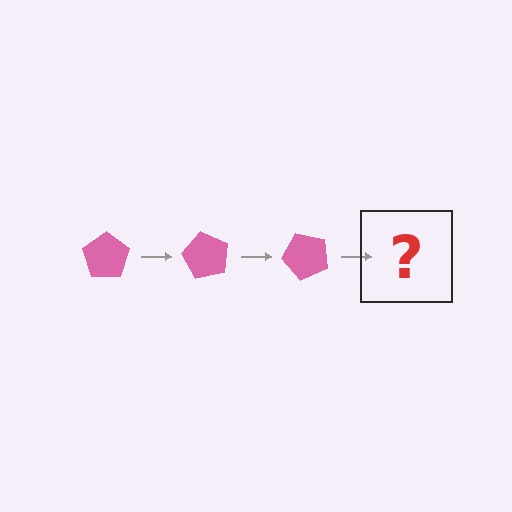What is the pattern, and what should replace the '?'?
The pattern is that the pentagon rotates 60 degrees each step. The '?' should be a pink pentagon rotated 180 degrees.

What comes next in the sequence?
The next element should be a pink pentagon rotated 180 degrees.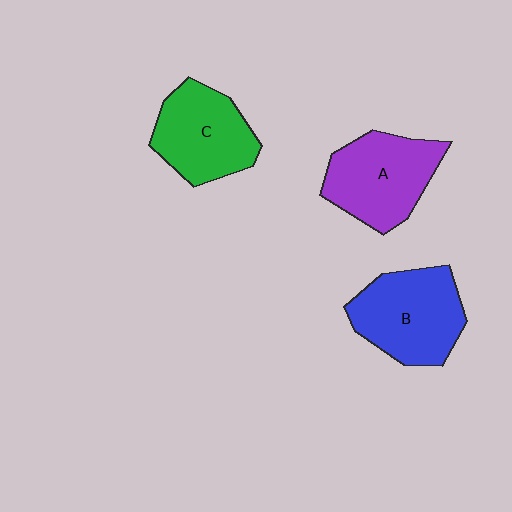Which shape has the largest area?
Shape B (blue).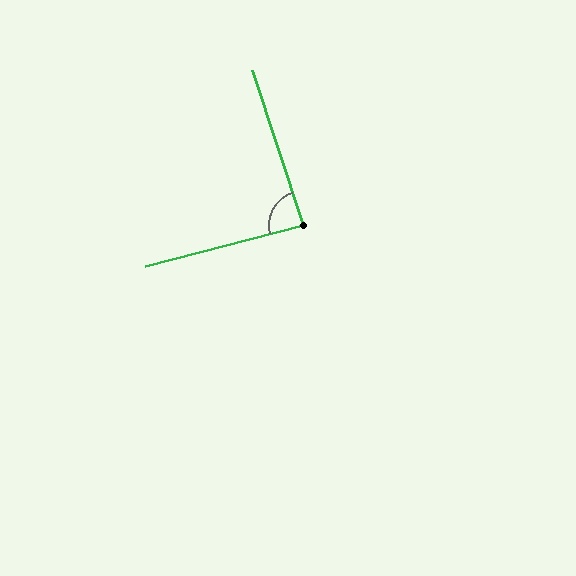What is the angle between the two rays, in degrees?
Approximately 86 degrees.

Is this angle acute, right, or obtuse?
It is approximately a right angle.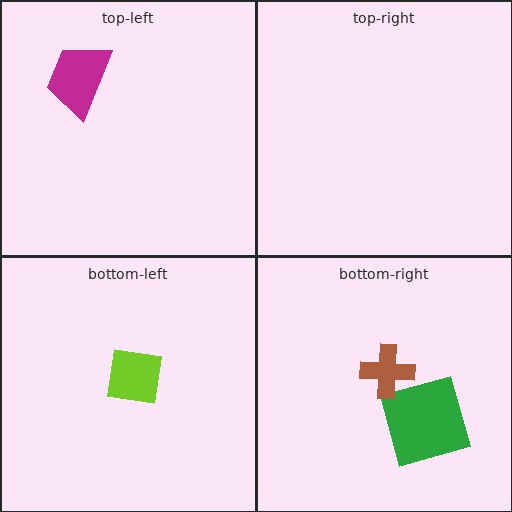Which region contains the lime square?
The bottom-left region.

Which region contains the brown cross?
The bottom-right region.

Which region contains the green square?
The bottom-right region.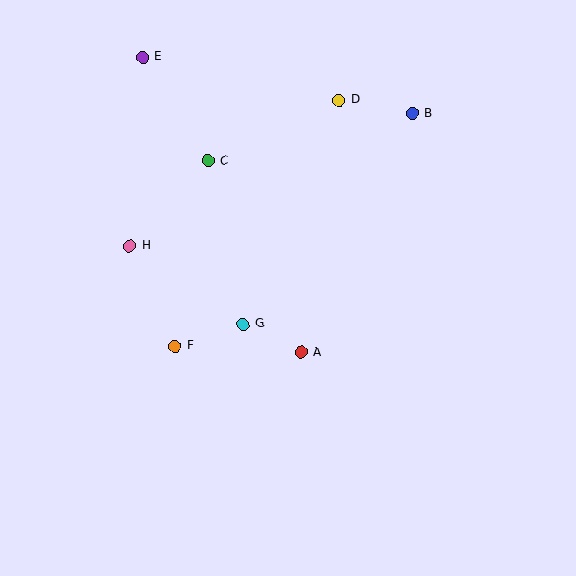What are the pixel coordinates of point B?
Point B is at (412, 113).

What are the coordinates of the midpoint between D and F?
The midpoint between D and F is at (257, 223).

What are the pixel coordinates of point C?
Point C is at (208, 161).